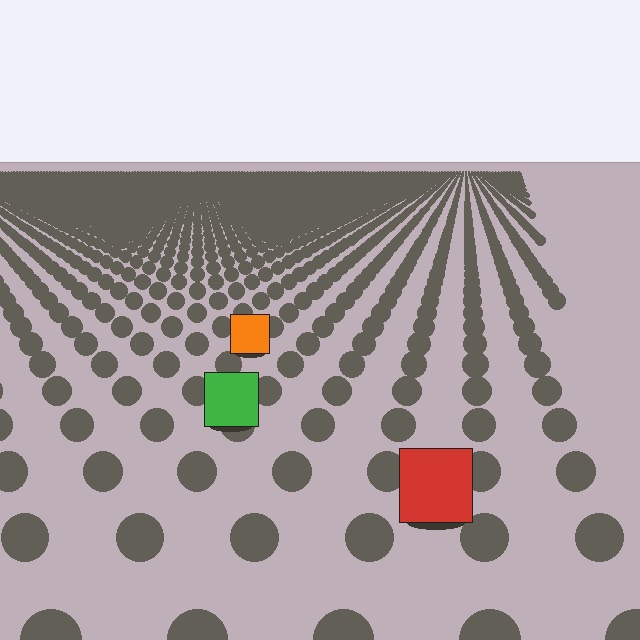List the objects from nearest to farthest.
From nearest to farthest: the red square, the green square, the orange square.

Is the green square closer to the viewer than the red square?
No. The red square is closer — you can tell from the texture gradient: the ground texture is coarser near it.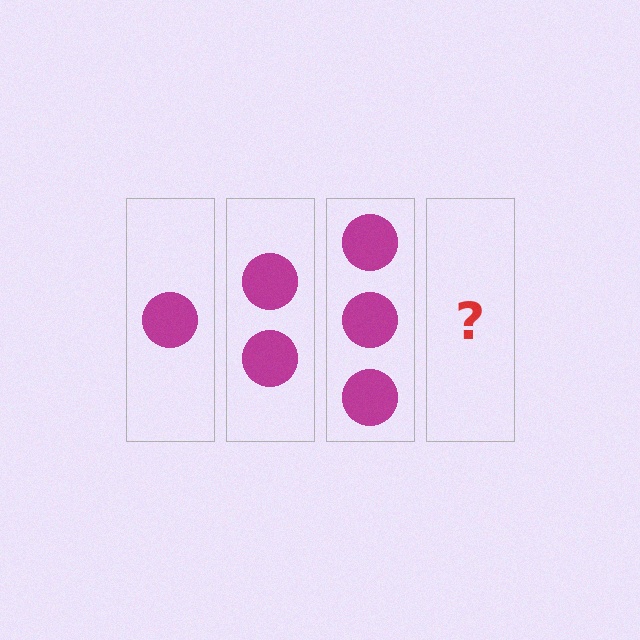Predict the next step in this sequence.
The next step is 4 circles.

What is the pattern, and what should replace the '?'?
The pattern is that each step adds one more circle. The '?' should be 4 circles.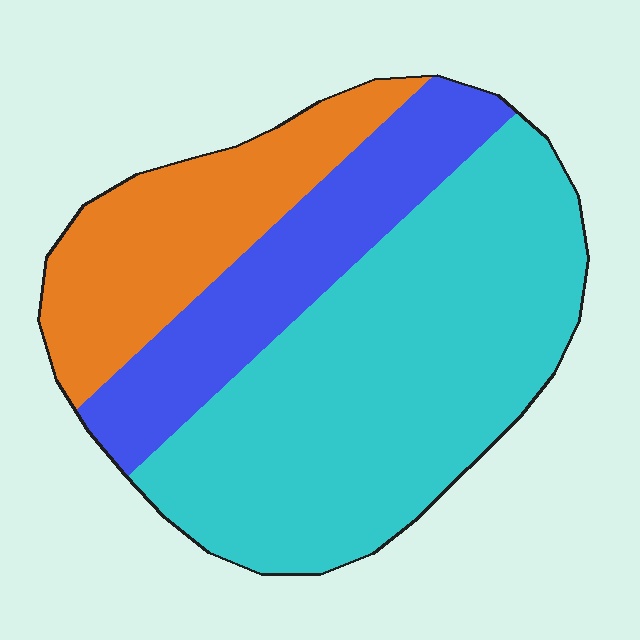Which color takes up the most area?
Cyan, at roughly 55%.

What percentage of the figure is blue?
Blue covers roughly 20% of the figure.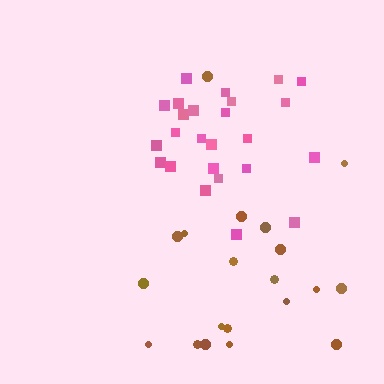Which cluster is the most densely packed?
Pink.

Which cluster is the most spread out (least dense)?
Brown.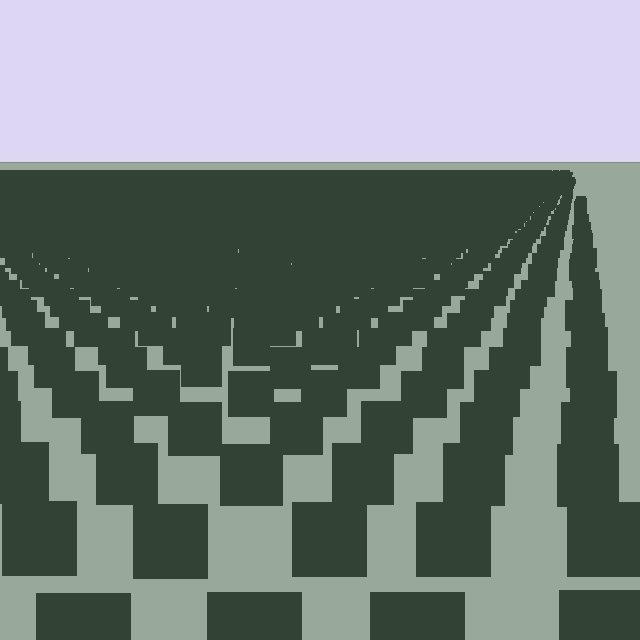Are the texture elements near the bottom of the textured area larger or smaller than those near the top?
Larger. Near the bottom, elements are closer to the viewer and appear at a bigger on-screen size.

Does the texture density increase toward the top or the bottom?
Density increases toward the top.